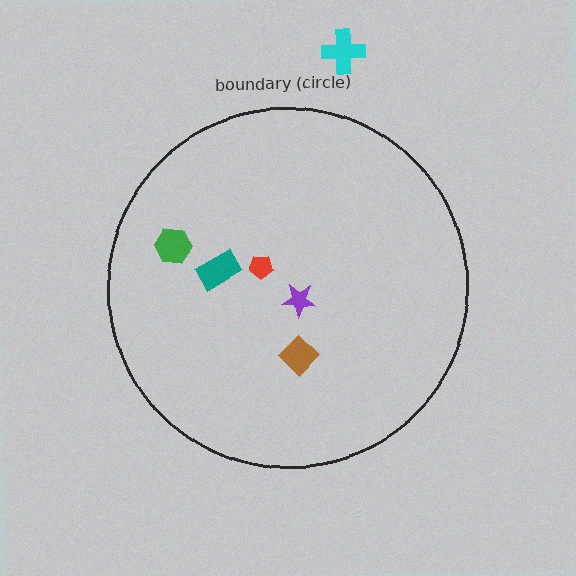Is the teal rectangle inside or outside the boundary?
Inside.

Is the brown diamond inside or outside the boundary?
Inside.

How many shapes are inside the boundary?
5 inside, 1 outside.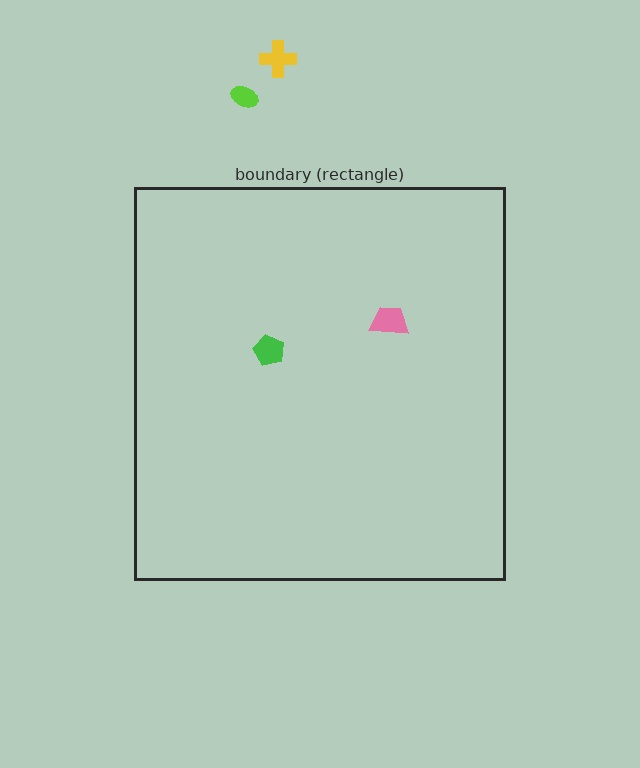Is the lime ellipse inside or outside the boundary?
Outside.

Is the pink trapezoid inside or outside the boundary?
Inside.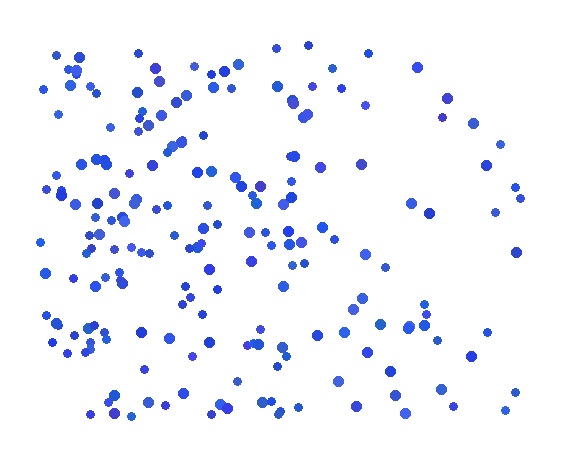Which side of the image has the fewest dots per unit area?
The right.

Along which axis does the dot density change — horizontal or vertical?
Horizontal.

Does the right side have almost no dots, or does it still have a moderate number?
Still a moderate number, just noticeably fewer than the left.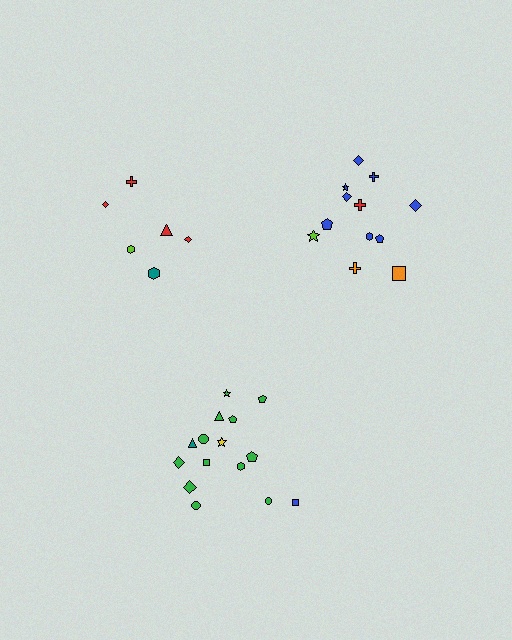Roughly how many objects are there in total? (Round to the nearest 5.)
Roughly 35 objects in total.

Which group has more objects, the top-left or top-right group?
The top-right group.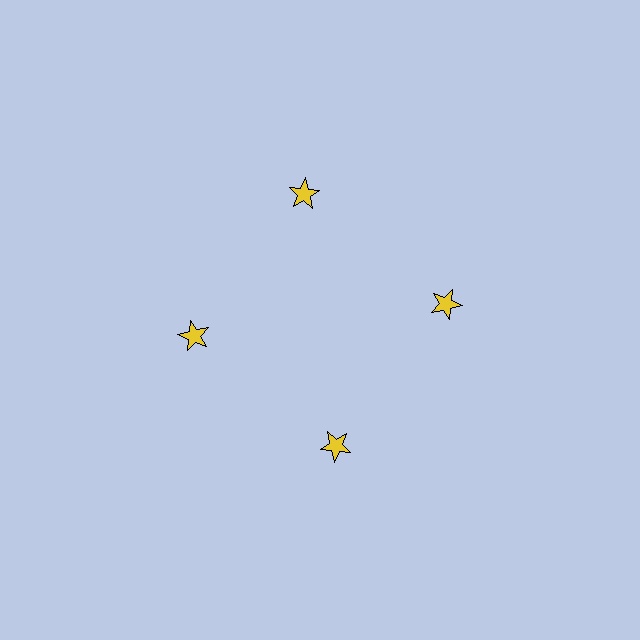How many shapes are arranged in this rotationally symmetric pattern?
There are 4 shapes, arranged in 4 groups of 1.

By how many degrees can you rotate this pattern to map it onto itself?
The pattern maps onto itself every 90 degrees of rotation.